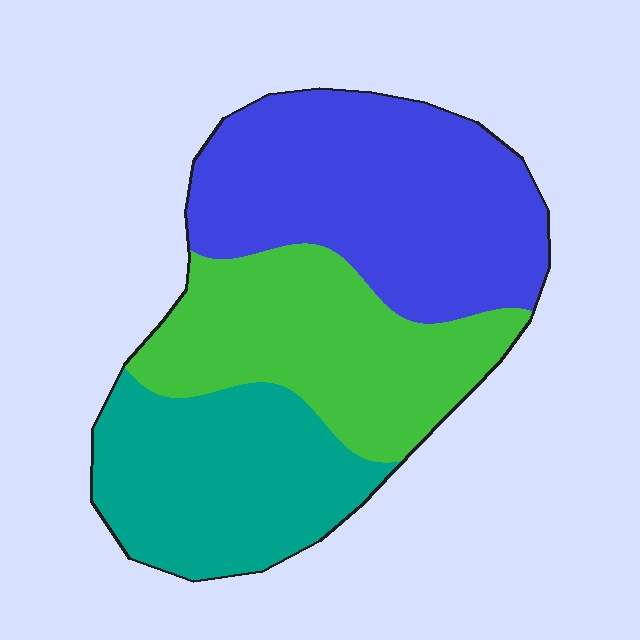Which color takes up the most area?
Blue, at roughly 40%.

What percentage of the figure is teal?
Teal takes up between a quarter and a half of the figure.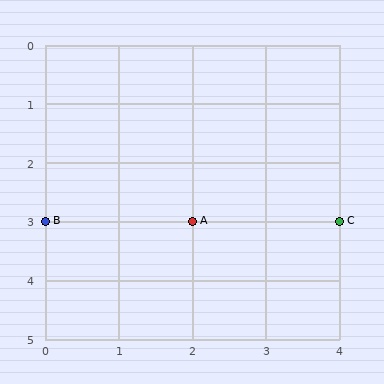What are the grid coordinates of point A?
Point A is at grid coordinates (2, 3).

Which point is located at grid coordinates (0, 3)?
Point B is at (0, 3).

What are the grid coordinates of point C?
Point C is at grid coordinates (4, 3).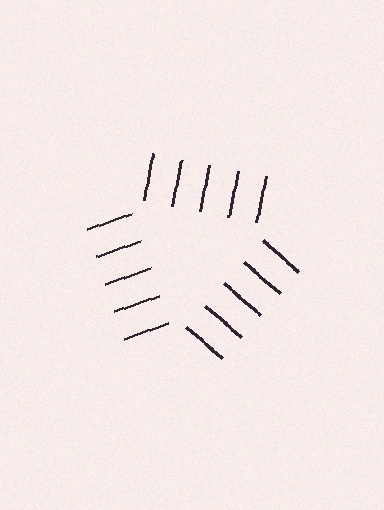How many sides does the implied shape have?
3 sides — the line-ends trace a triangle.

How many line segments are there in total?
15 — 5 along each of the 3 edges.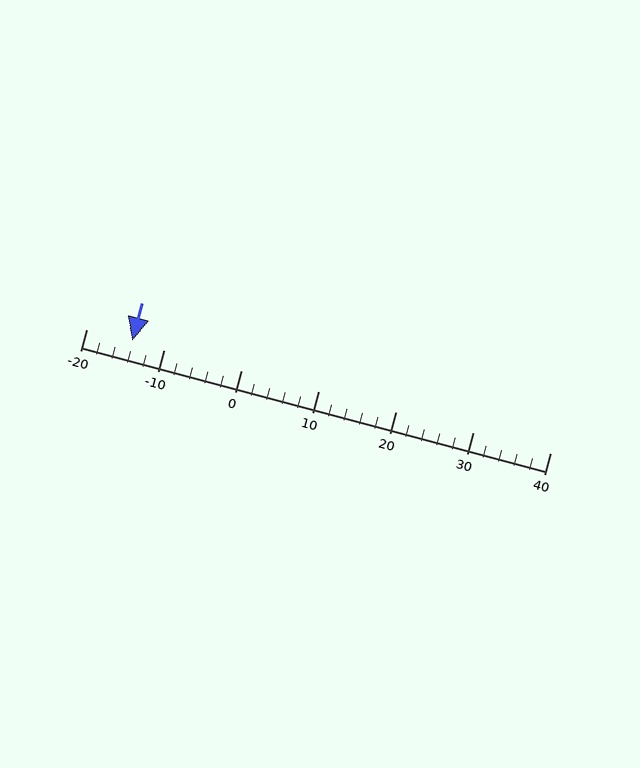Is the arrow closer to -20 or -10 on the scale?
The arrow is closer to -10.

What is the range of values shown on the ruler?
The ruler shows values from -20 to 40.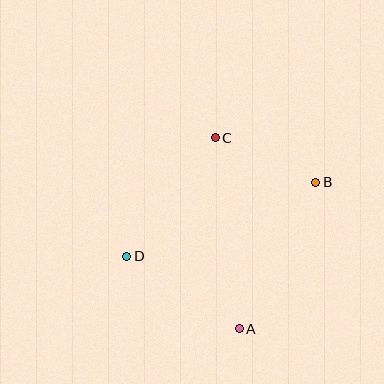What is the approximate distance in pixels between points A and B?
The distance between A and B is approximately 165 pixels.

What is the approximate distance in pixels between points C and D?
The distance between C and D is approximately 148 pixels.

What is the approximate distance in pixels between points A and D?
The distance between A and D is approximately 134 pixels.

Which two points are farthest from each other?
Points B and D are farthest from each other.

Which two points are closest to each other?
Points B and C are closest to each other.